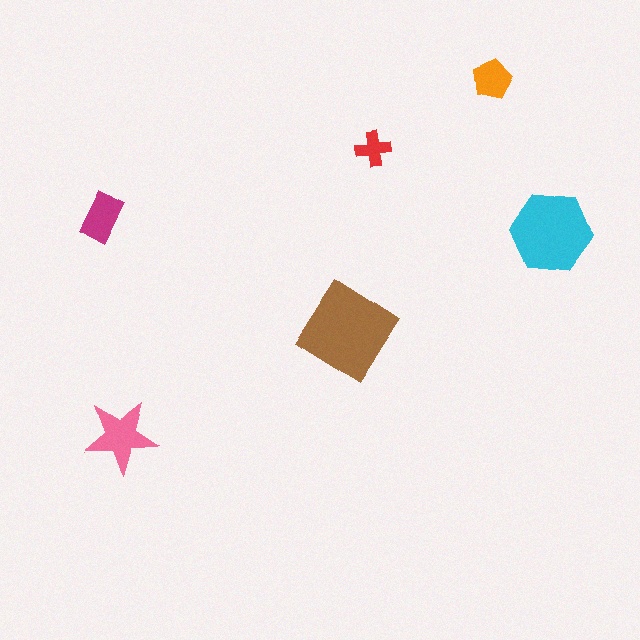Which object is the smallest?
The red cross.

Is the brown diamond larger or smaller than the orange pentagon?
Larger.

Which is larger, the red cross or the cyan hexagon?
The cyan hexagon.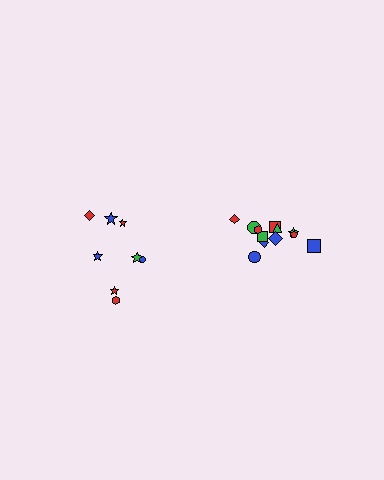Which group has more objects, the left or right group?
The right group.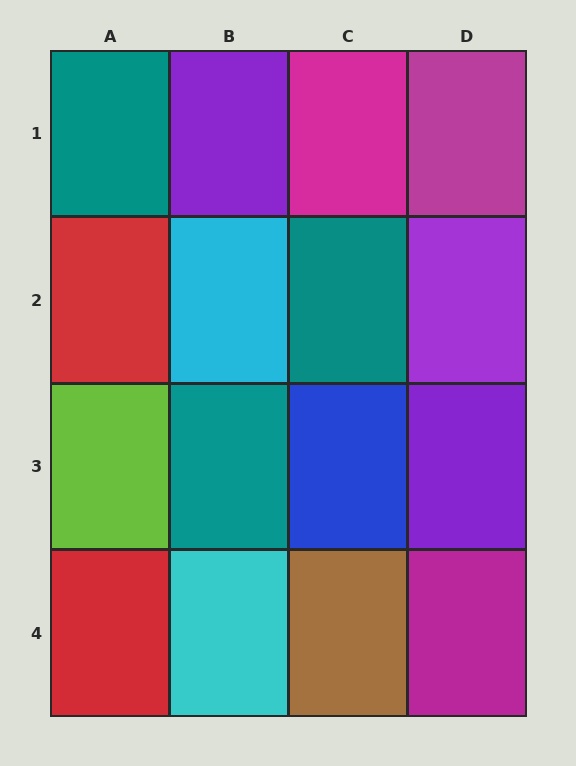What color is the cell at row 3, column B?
Teal.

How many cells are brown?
1 cell is brown.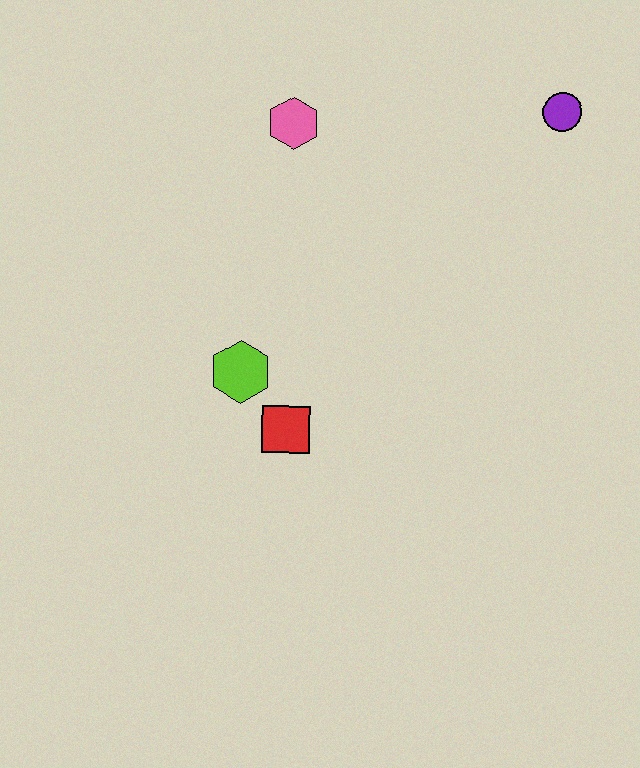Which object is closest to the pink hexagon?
The lime hexagon is closest to the pink hexagon.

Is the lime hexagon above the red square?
Yes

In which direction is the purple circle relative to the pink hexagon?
The purple circle is to the right of the pink hexagon.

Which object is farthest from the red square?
The purple circle is farthest from the red square.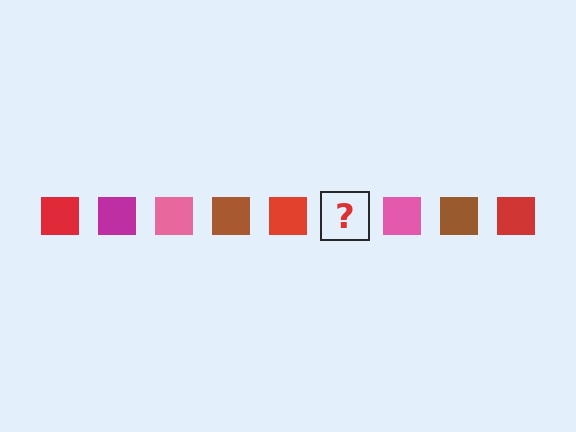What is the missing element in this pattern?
The missing element is a magenta square.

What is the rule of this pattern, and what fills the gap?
The rule is that the pattern cycles through red, magenta, pink, brown squares. The gap should be filled with a magenta square.